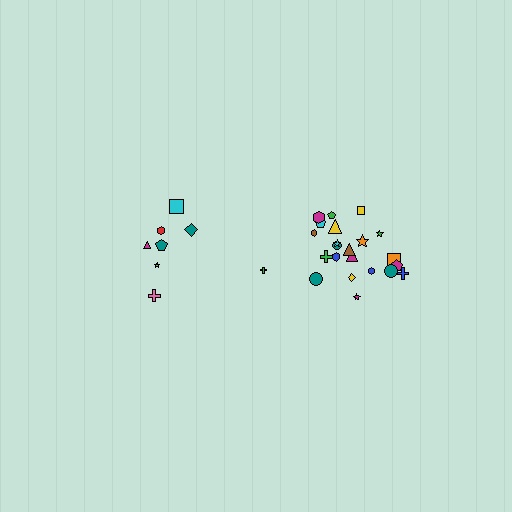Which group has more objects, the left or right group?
The right group.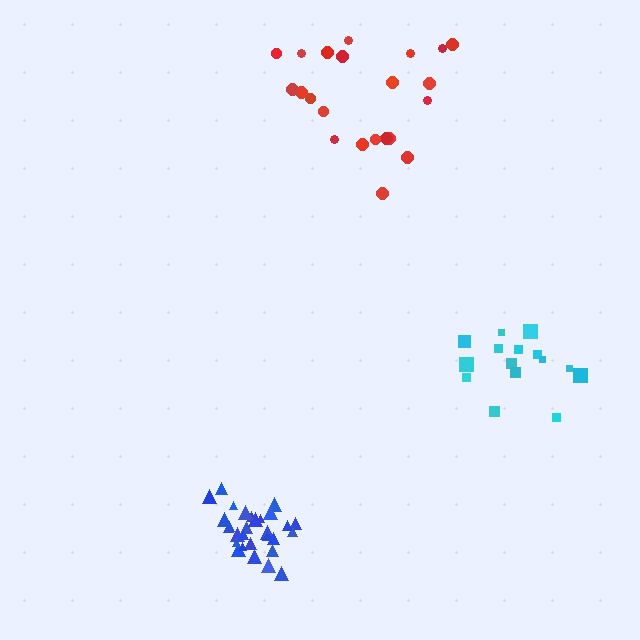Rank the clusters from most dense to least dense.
blue, cyan, red.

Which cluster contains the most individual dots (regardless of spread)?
Blue (30).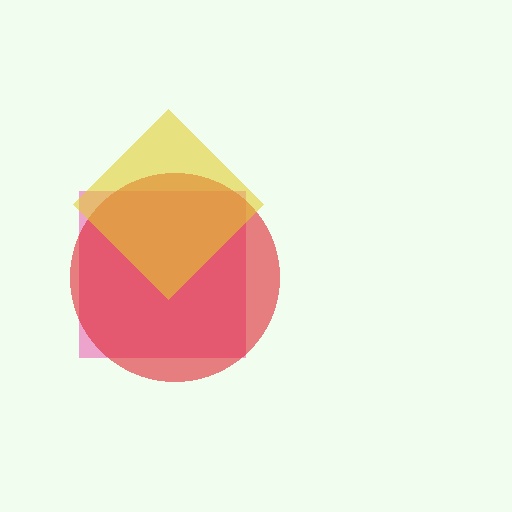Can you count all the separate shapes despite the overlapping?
Yes, there are 3 separate shapes.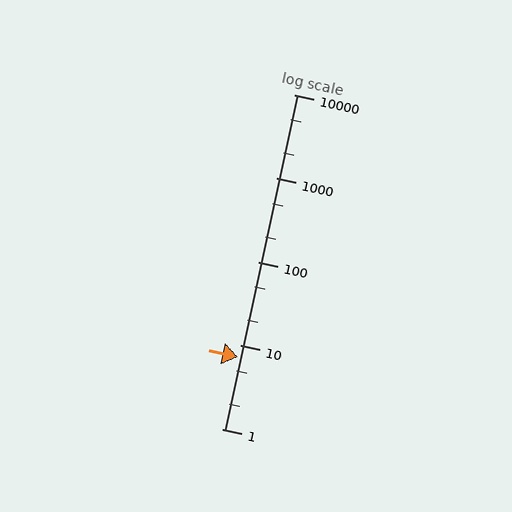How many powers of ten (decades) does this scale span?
The scale spans 4 decades, from 1 to 10000.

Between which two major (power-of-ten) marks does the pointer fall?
The pointer is between 1 and 10.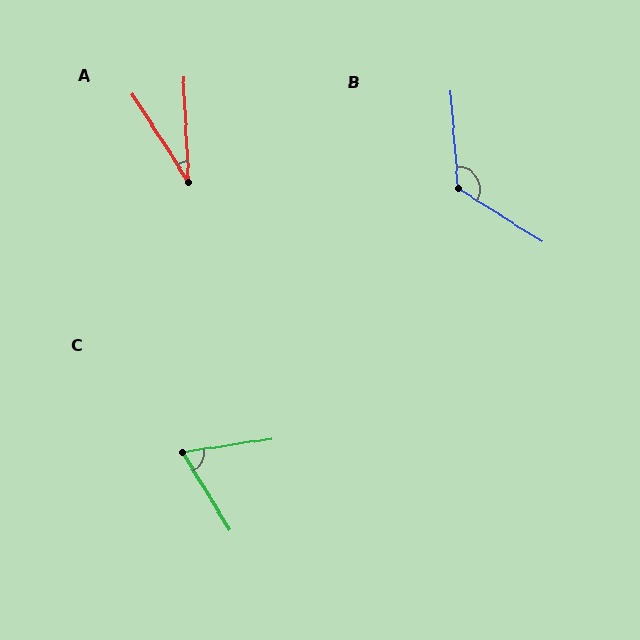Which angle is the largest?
B, at approximately 127 degrees.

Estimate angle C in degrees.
Approximately 67 degrees.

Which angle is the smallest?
A, at approximately 30 degrees.